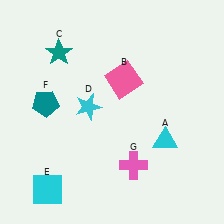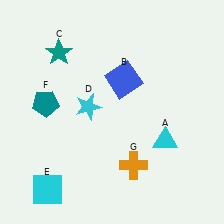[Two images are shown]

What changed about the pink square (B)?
In Image 1, B is pink. In Image 2, it changed to blue.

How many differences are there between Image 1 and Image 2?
There are 2 differences between the two images.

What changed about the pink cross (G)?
In Image 1, G is pink. In Image 2, it changed to orange.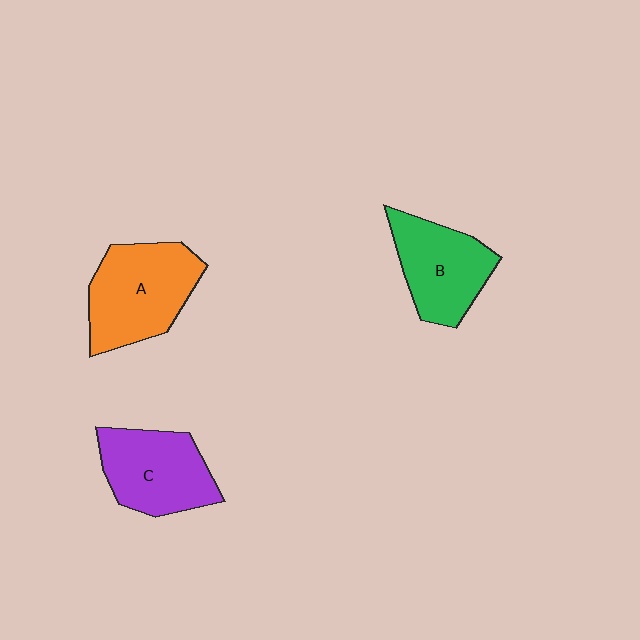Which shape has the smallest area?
Shape B (green).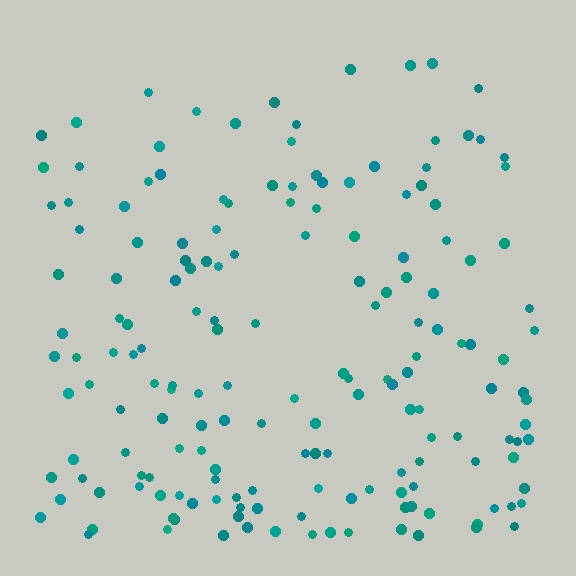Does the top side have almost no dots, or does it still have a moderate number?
Still a moderate number, just noticeably fewer than the bottom.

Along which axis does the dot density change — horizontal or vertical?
Vertical.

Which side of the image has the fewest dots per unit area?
The top.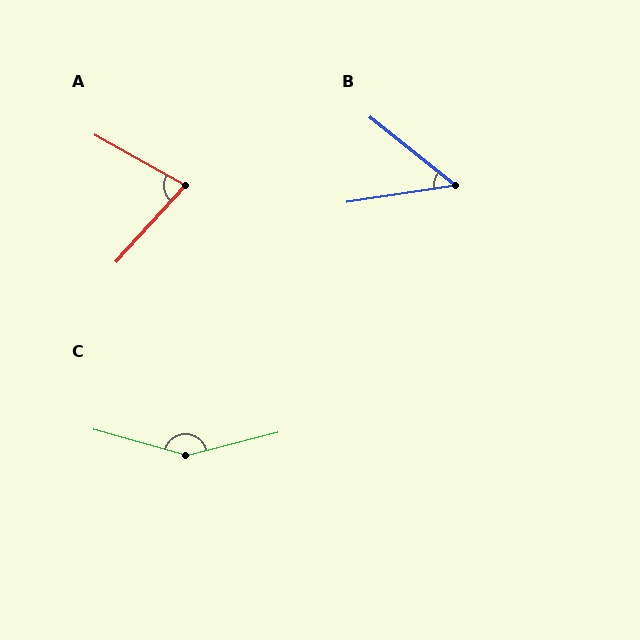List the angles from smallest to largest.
B (47°), A (77°), C (150°).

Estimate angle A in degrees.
Approximately 77 degrees.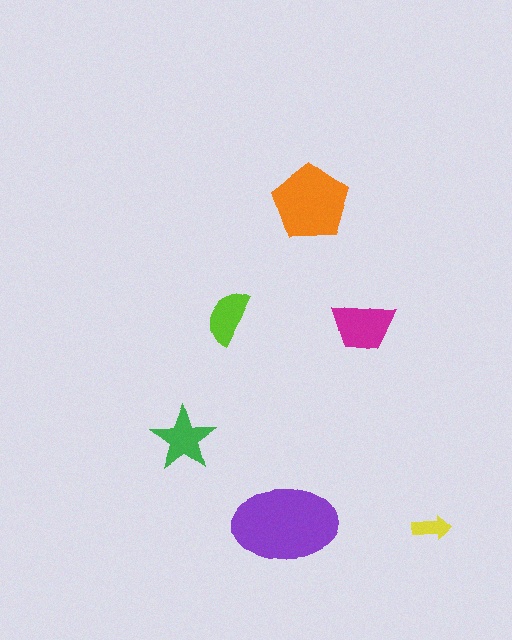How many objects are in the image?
There are 6 objects in the image.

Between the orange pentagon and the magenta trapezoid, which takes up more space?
The orange pentagon.